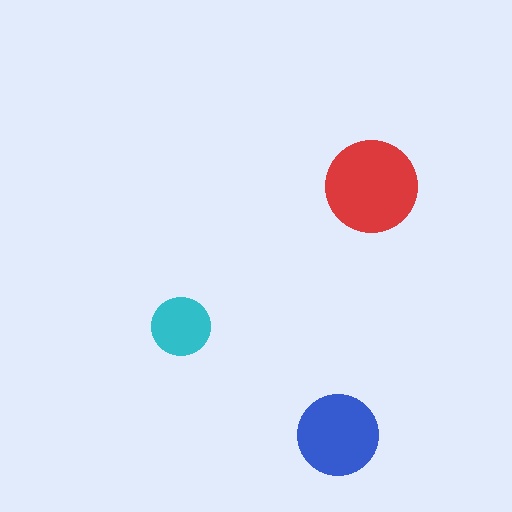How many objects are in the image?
There are 3 objects in the image.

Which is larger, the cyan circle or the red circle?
The red one.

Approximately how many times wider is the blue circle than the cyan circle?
About 1.5 times wider.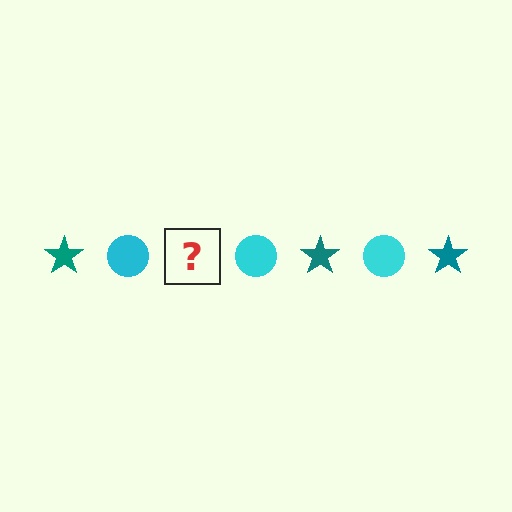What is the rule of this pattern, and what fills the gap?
The rule is that the pattern alternates between teal star and cyan circle. The gap should be filled with a teal star.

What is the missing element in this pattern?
The missing element is a teal star.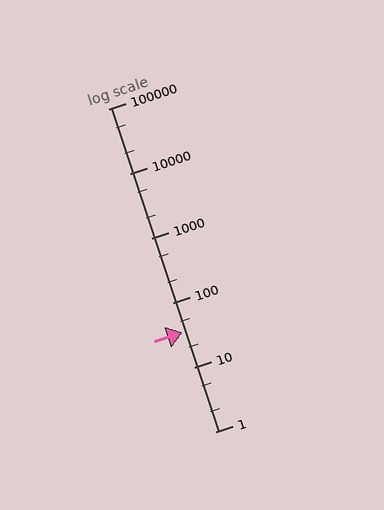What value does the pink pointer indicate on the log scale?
The pointer indicates approximately 34.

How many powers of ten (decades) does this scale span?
The scale spans 5 decades, from 1 to 100000.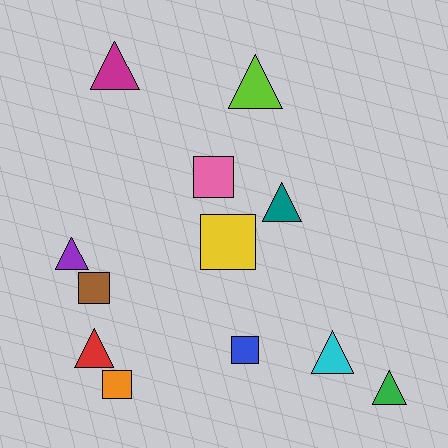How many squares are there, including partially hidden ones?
There are 5 squares.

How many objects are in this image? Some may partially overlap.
There are 12 objects.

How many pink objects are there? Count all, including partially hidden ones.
There is 1 pink object.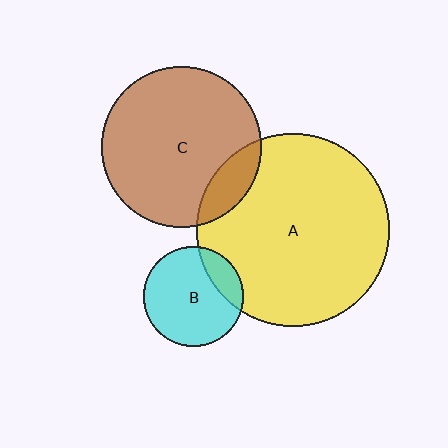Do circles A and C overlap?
Yes.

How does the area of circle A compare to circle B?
Approximately 3.7 times.